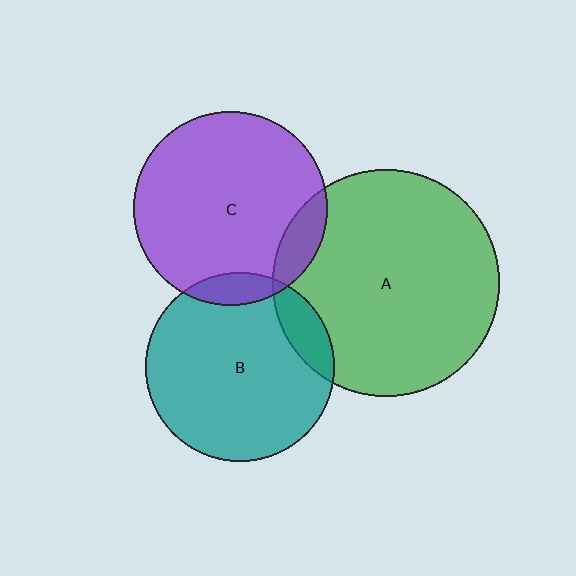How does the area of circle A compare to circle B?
Approximately 1.4 times.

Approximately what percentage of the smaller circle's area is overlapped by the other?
Approximately 10%.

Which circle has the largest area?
Circle A (green).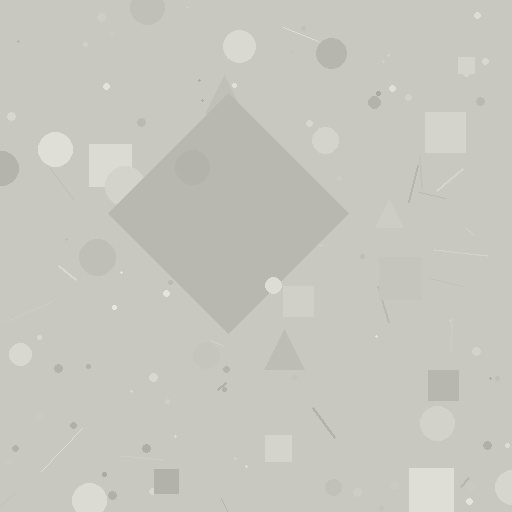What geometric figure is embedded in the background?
A diamond is embedded in the background.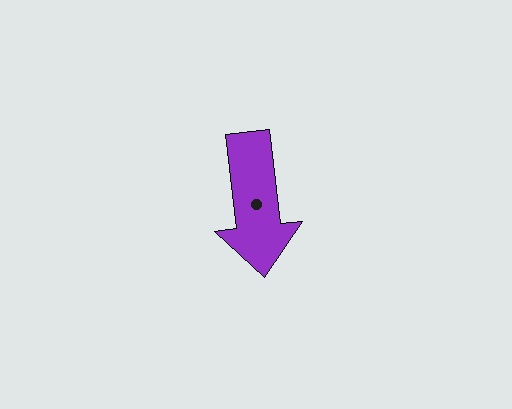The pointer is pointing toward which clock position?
Roughly 6 o'clock.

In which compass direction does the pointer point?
South.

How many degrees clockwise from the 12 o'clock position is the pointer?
Approximately 173 degrees.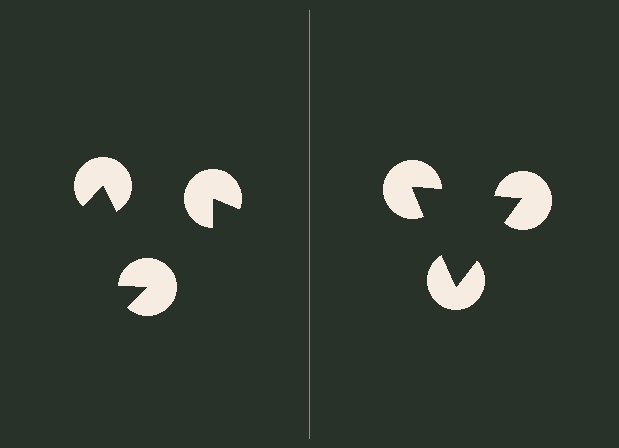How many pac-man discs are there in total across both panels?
6 — 3 on each side.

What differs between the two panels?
The pac-man discs are positioned identically on both sides; only the wedge orientations differ. On the right they align to a triangle; on the left they are misaligned.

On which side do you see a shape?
An illusory triangle appears on the right side. On the left side the wedge cuts are rotated, so no coherent shape forms.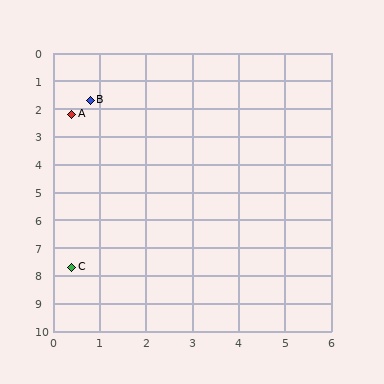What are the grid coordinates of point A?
Point A is at approximately (0.4, 2.2).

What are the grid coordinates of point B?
Point B is at approximately (0.8, 1.7).